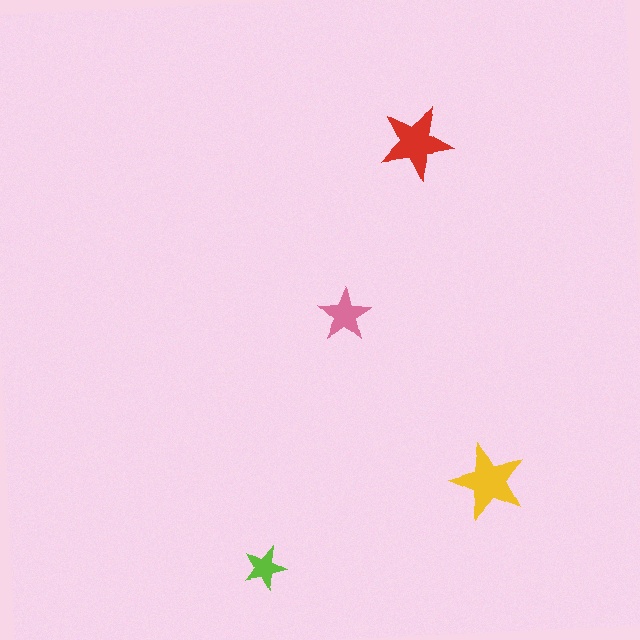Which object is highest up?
The red star is topmost.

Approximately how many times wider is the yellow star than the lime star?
About 2 times wider.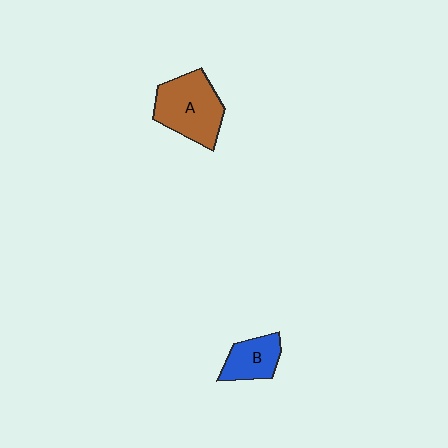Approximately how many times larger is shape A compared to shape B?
Approximately 1.8 times.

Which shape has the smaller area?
Shape B (blue).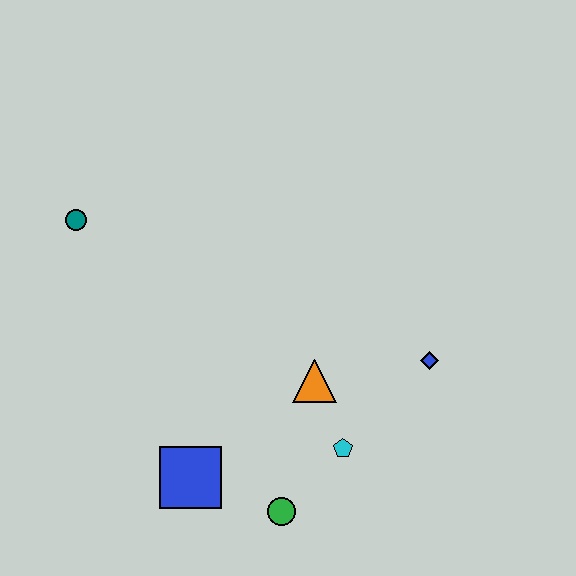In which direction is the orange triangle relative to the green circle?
The orange triangle is above the green circle.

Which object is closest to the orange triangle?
The cyan pentagon is closest to the orange triangle.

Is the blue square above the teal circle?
No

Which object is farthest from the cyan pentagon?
The teal circle is farthest from the cyan pentagon.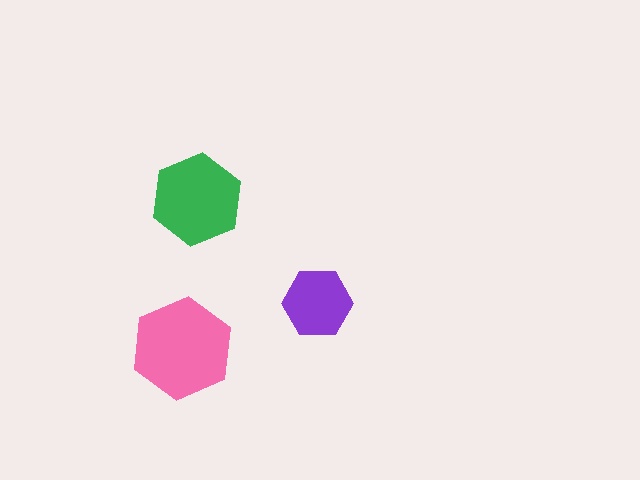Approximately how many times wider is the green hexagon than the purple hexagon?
About 1.5 times wider.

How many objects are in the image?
There are 3 objects in the image.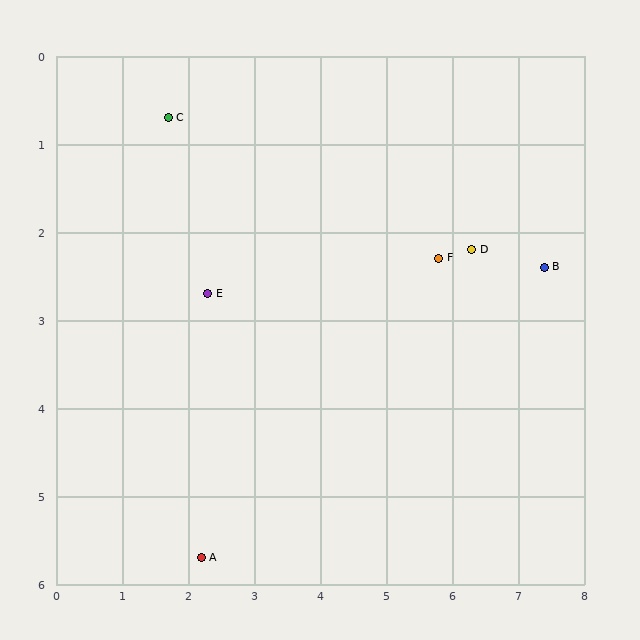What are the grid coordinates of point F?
Point F is at approximately (5.8, 2.3).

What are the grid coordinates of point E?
Point E is at approximately (2.3, 2.7).